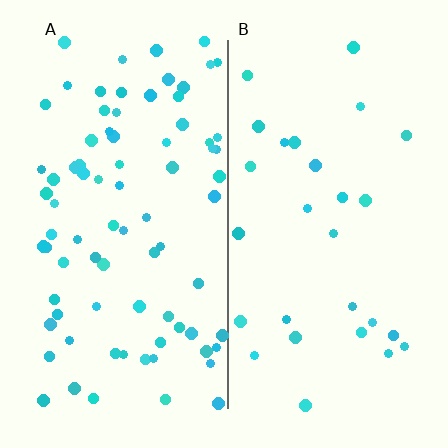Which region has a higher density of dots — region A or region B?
A (the left).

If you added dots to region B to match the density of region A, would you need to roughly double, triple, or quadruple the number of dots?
Approximately triple.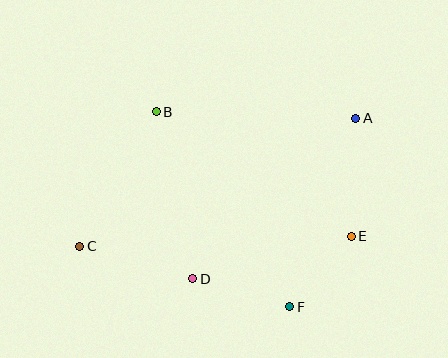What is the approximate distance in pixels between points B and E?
The distance between B and E is approximately 231 pixels.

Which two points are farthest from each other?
Points A and C are farthest from each other.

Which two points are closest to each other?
Points E and F are closest to each other.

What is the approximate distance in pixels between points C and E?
The distance between C and E is approximately 272 pixels.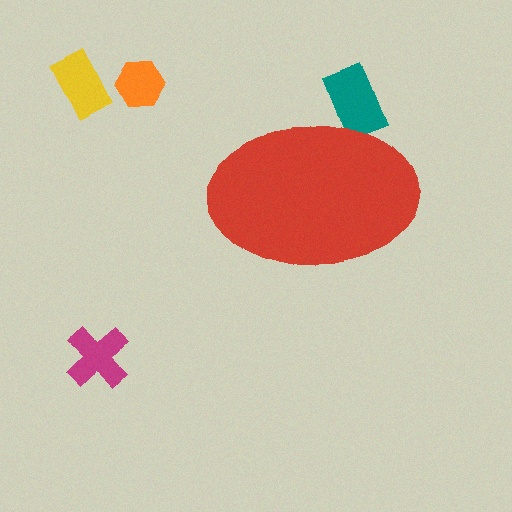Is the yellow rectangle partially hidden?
No, the yellow rectangle is fully visible.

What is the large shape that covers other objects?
A red ellipse.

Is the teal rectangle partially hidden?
Yes, the teal rectangle is partially hidden behind the red ellipse.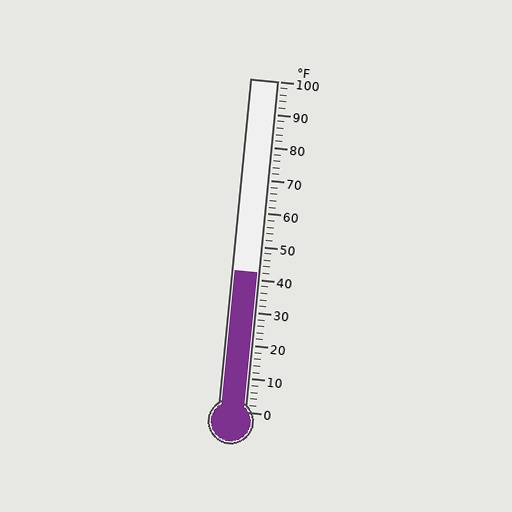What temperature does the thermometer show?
The thermometer shows approximately 42°F.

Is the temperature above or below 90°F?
The temperature is below 90°F.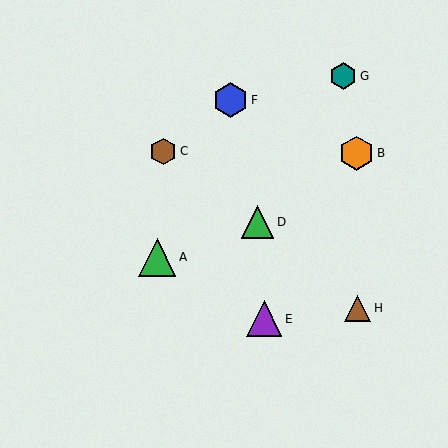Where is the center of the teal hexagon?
The center of the teal hexagon is at (343, 76).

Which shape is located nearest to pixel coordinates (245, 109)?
The blue hexagon (labeled F) at (231, 100) is nearest to that location.